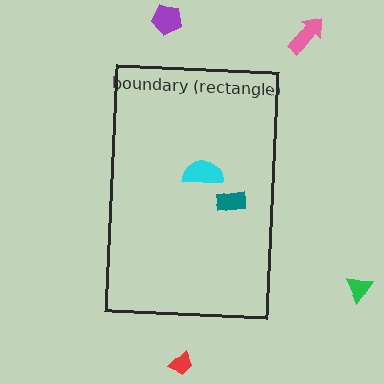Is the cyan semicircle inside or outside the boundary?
Inside.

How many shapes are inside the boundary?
2 inside, 4 outside.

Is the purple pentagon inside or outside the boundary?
Outside.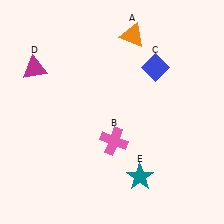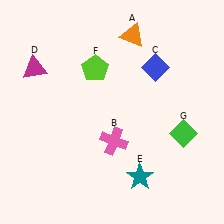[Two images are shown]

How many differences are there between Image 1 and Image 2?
There are 2 differences between the two images.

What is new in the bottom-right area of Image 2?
A green diamond (G) was added in the bottom-right area of Image 2.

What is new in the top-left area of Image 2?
A lime pentagon (F) was added in the top-left area of Image 2.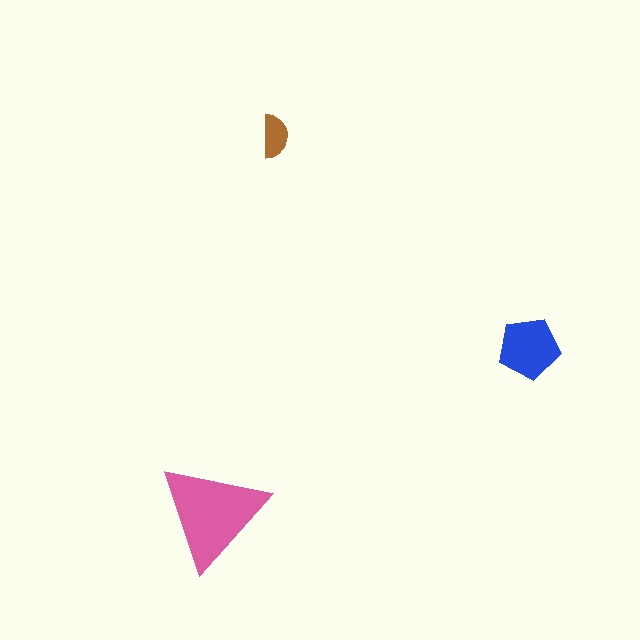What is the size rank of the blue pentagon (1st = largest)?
2nd.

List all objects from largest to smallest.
The pink triangle, the blue pentagon, the brown semicircle.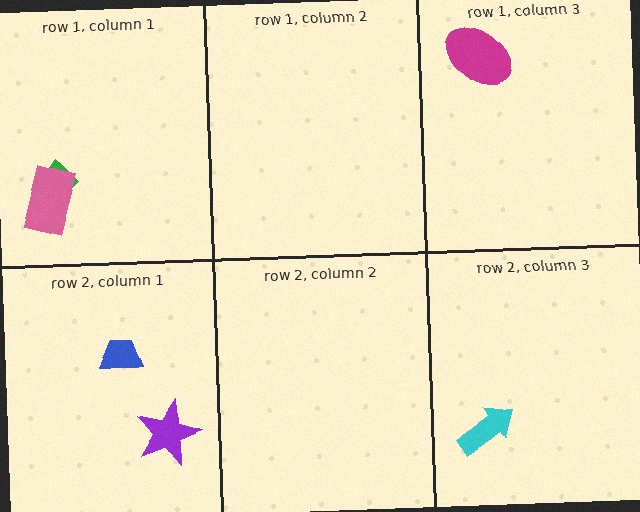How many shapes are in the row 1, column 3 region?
1.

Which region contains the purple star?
The row 2, column 1 region.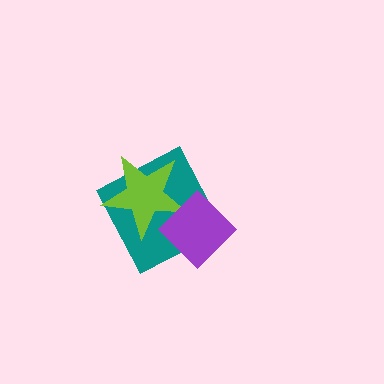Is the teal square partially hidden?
Yes, it is partially covered by another shape.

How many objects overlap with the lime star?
2 objects overlap with the lime star.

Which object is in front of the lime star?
The purple diamond is in front of the lime star.